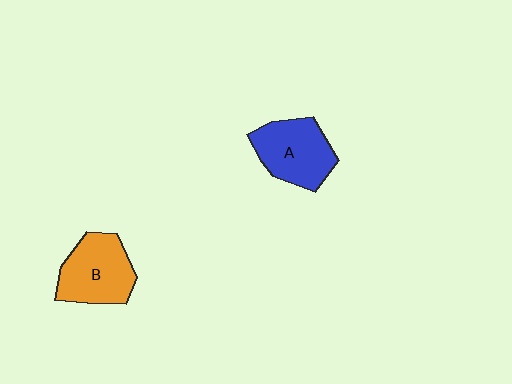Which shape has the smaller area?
Shape A (blue).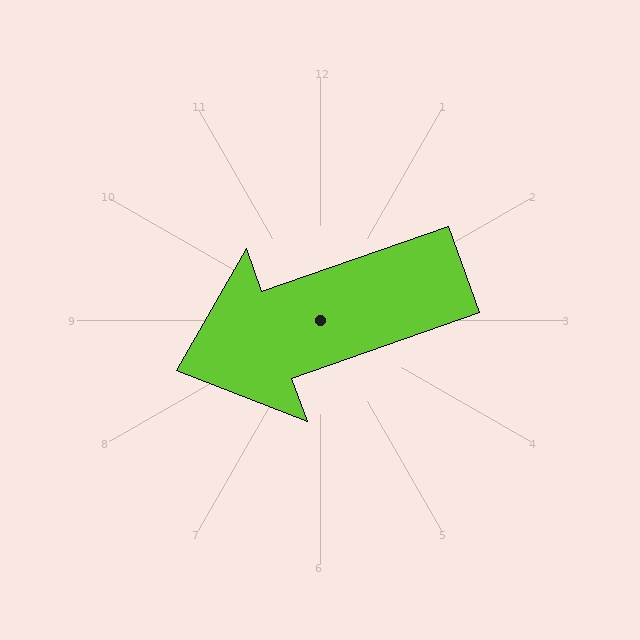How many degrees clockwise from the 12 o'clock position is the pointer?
Approximately 251 degrees.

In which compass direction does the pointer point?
West.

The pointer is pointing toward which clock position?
Roughly 8 o'clock.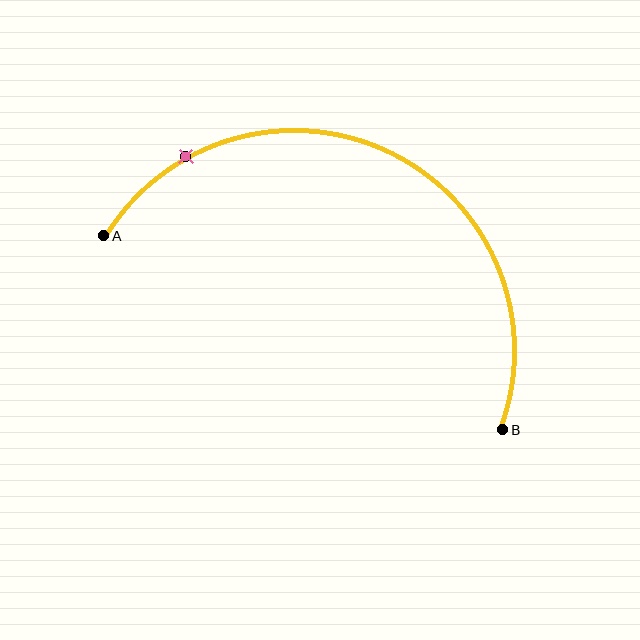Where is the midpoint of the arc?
The arc midpoint is the point on the curve farthest from the straight line joining A and B. It sits above that line.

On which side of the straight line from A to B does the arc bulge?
The arc bulges above the straight line connecting A and B.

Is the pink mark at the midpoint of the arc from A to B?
No. The pink mark lies on the arc but is closer to endpoint A. The arc midpoint would be at the point on the curve equidistant along the arc from both A and B.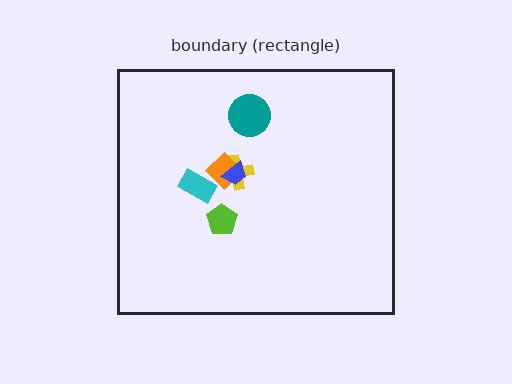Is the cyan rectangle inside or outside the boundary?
Inside.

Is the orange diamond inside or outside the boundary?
Inside.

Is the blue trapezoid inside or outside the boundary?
Inside.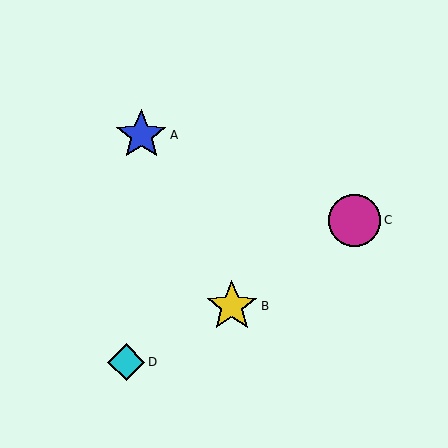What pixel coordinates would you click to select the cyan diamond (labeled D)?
Click at (126, 362) to select the cyan diamond D.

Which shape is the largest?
The magenta circle (labeled C) is the largest.